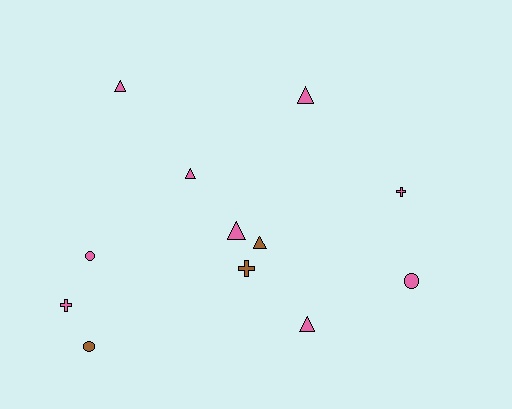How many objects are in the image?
There are 12 objects.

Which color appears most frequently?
Pink, with 9 objects.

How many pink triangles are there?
There are 5 pink triangles.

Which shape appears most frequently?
Triangle, with 6 objects.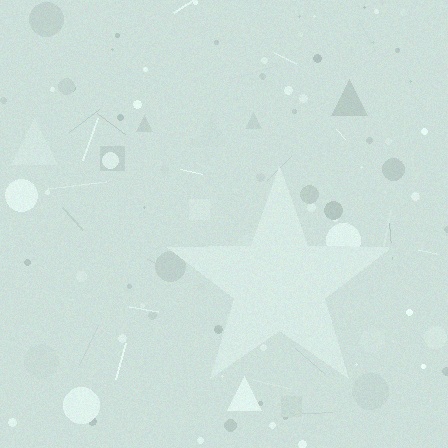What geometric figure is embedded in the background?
A star is embedded in the background.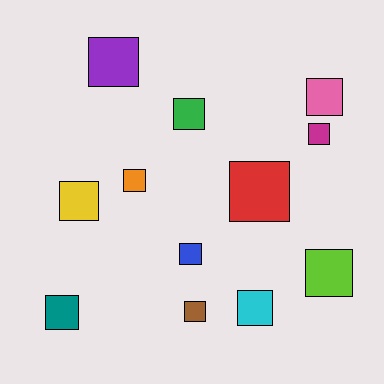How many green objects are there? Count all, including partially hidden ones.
There is 1 green object.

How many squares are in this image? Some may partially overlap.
There are 12 squares.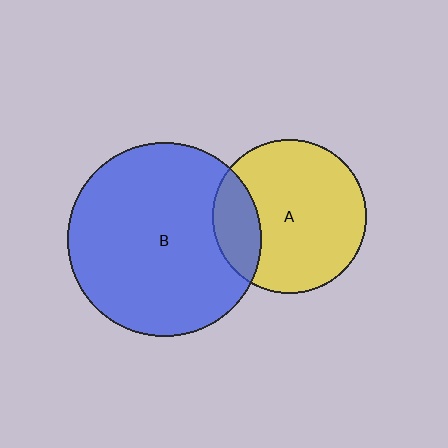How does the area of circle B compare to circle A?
Approximately 1.6 times.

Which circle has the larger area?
Circle B (blue).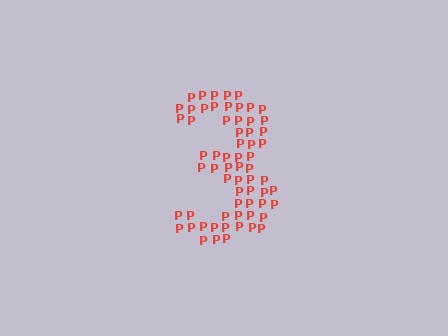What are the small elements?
The small elements are letter P's.